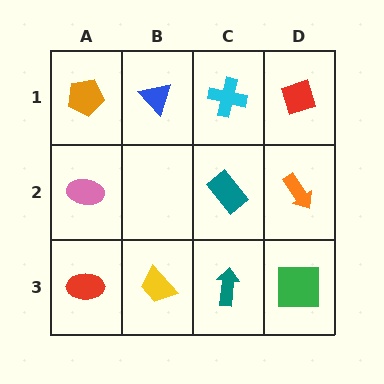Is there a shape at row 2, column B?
No, that cell is empty.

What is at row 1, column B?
A blue triangle.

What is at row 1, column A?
An orange pentagon.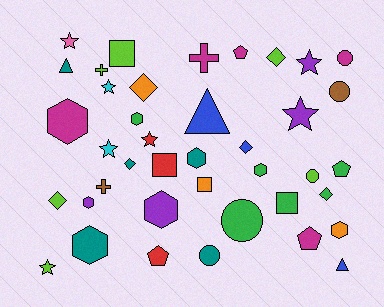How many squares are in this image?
There are 4 squares.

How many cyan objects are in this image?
There are 2 cyan objects.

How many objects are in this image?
There are 40 objects.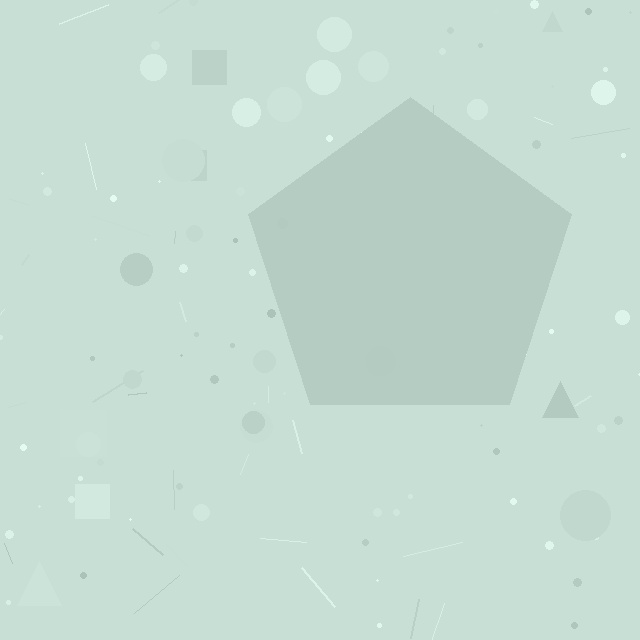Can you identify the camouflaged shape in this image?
The camouflaged shape is a pentagon.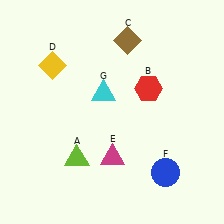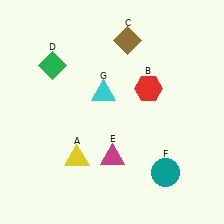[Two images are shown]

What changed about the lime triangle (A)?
In Image 1, A is lime. In Image 2, it changed to yellow.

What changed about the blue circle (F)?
In Image 1, F is blue. In Image 2, it changed to teal.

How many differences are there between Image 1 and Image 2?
There are 3 differences between the two images.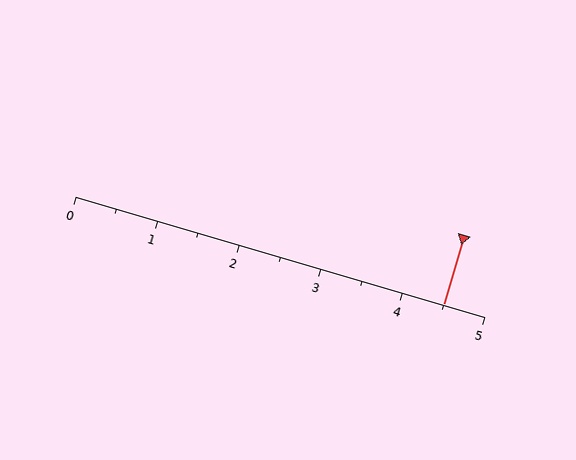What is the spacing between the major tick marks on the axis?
The major ticks are spaced 1 apart.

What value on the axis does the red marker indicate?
The marker indicates approximately 4.5.